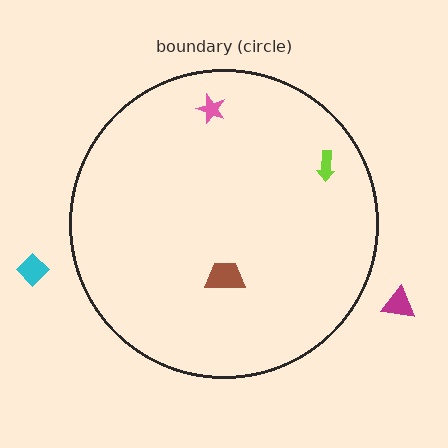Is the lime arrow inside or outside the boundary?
Inside.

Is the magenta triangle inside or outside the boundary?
Outside.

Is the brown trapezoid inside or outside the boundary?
Inside.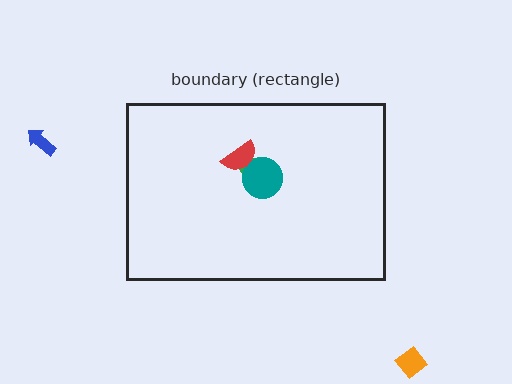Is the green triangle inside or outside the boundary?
Inside.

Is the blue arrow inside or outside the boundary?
Outside.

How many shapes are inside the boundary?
3 inside, 2 outside.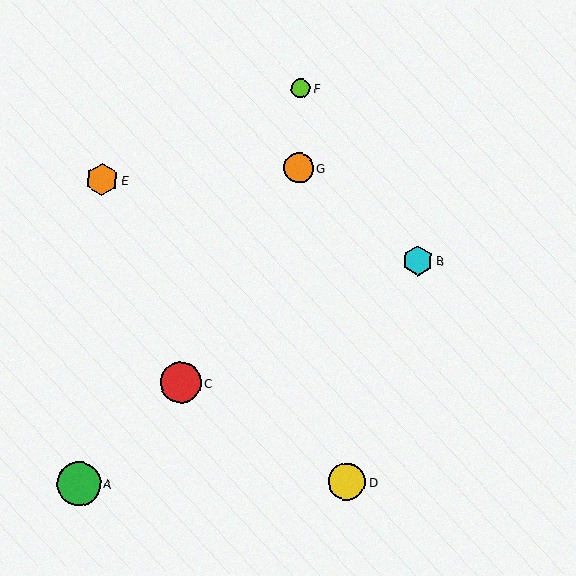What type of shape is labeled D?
Shape D is a yellow circle.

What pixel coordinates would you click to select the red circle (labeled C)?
Click at (180, 382) to select the red circle C.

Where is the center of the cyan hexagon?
The center of the cyan hexagon is at (418, 261).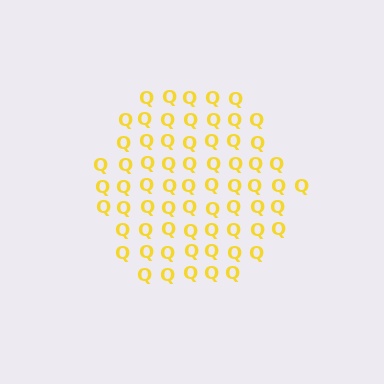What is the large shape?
The large shape is a hexagon.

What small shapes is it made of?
It is made of small letter Q's.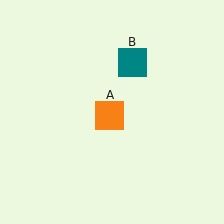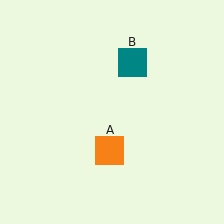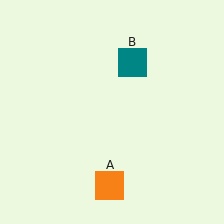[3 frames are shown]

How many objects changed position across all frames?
1 object changed position: orange square (object A).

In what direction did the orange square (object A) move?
The orange square (object A) moved down.